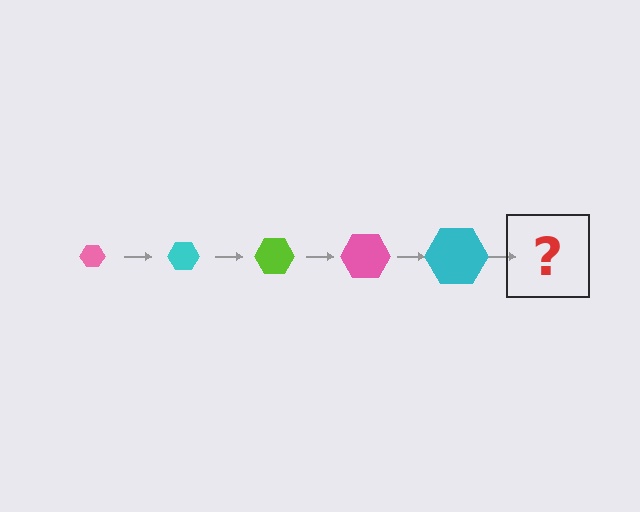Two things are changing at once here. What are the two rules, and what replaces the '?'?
The two rules are that the hexagon grows larger each step and the color cycles through pink, cyan, and lime. The '?' should be a lime hexagon, larger than the previous one.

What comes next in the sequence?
The next element should be a lime hexagon, larger than the previous one.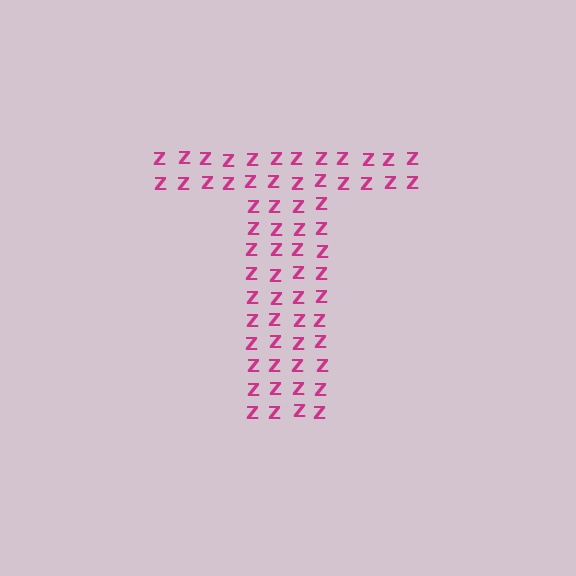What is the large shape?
The large shape is the letter T.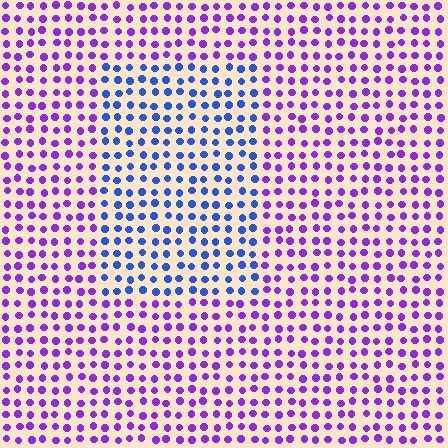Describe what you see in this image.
The image is filled with small purple elements in a uniform arrangement. A rectangle-shaped region is visible where the elements are tinted to a slightly different hue, forming a subtle color boundary.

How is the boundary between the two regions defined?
The boundary is defined purely by a slight shift in hue (about 52 degrees). Spacing, size, and orientation are identical on both sides.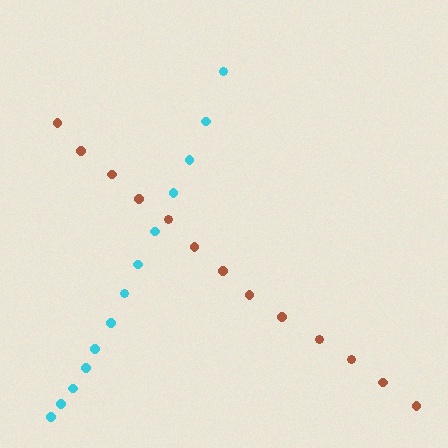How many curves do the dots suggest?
There are 2 distinct paths.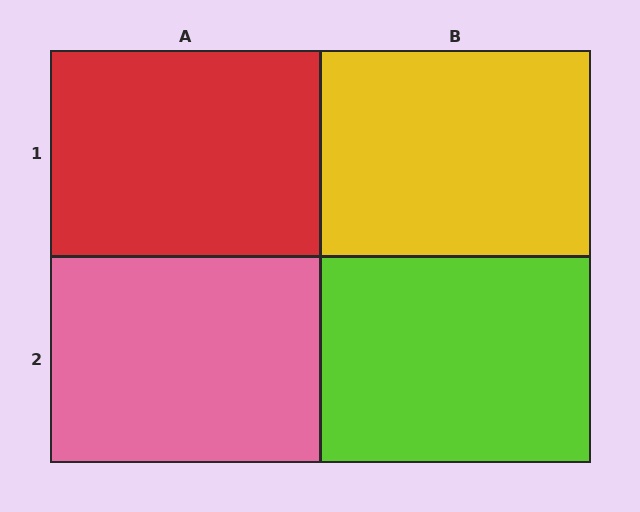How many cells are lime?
1 cell is lime.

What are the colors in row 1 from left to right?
Red, yellow.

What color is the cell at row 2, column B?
Lime.